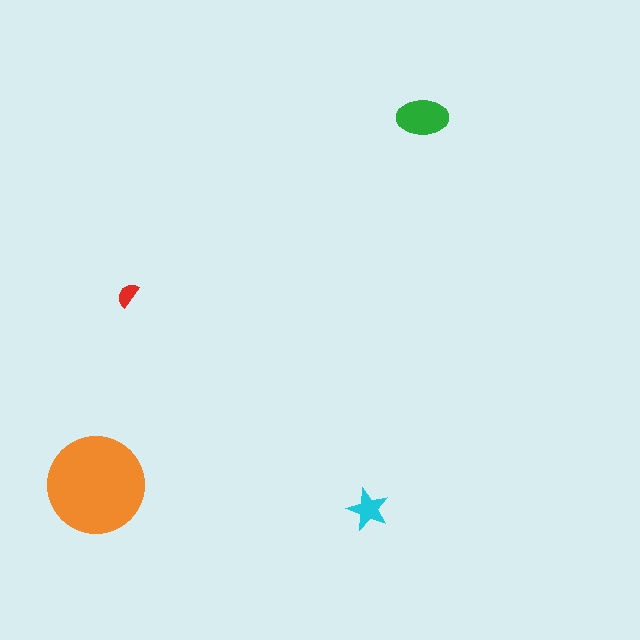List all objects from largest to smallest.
The orange circle, the green ellipse, the cyan star, the red semicircle.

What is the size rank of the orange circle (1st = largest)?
1st.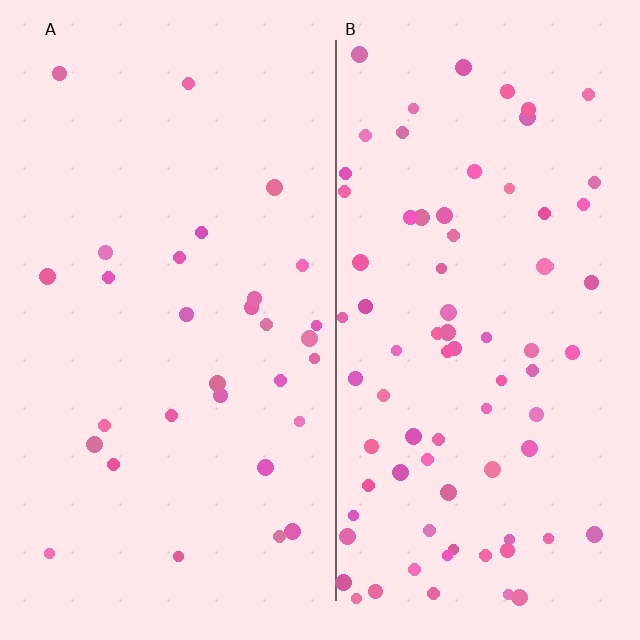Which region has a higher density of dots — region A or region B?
B (the right).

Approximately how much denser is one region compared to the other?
Approximately 2.6× — region B over region A.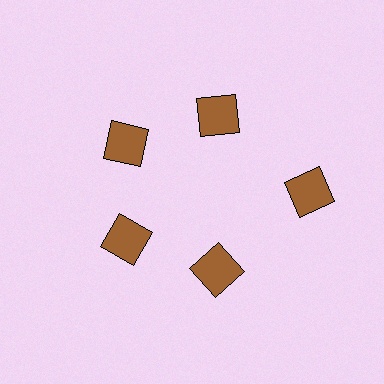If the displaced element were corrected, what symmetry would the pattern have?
It would have 5-fold rotational symmetry — the pattern would map onto itself every 72 degrees.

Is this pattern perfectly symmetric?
No. The 5 brown squares are arranged in a ring, but one element near the 3 o'clock position is pushed outward from the center, breaking the 5-fold rotational symmetry.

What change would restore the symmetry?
The symmetry would be restored by moving it inward, back onto the ring so that all 5 squares sit at equal angles and equal distance from the center.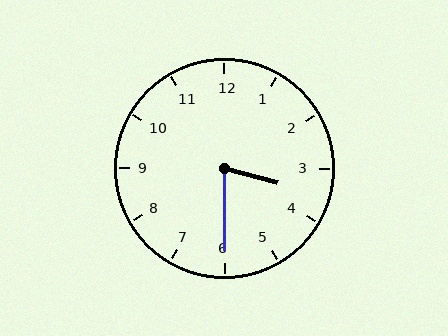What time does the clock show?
3:30.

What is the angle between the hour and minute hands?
Approximately 75 degrees.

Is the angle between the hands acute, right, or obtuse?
It is acute.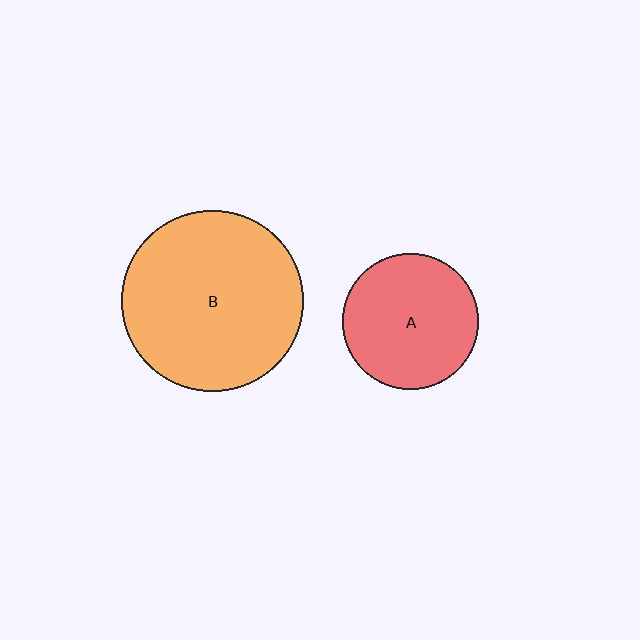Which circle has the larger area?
Circle B (orange).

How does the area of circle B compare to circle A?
Approximately 1.8 times.